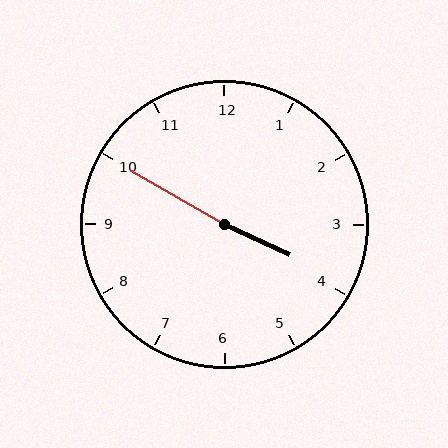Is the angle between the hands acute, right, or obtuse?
It is obtuse.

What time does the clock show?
3:50.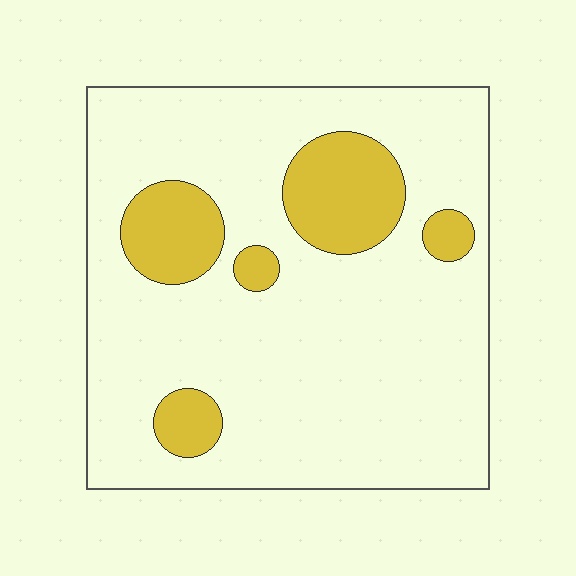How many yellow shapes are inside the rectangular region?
5.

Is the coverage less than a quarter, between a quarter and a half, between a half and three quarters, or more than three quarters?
Less than a quarter.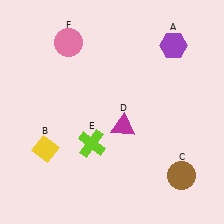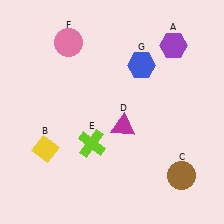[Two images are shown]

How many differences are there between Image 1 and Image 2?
There is 1 difference between the two images.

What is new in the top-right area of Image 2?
A blue hexagon (G) was added in the top-right area of Image 2.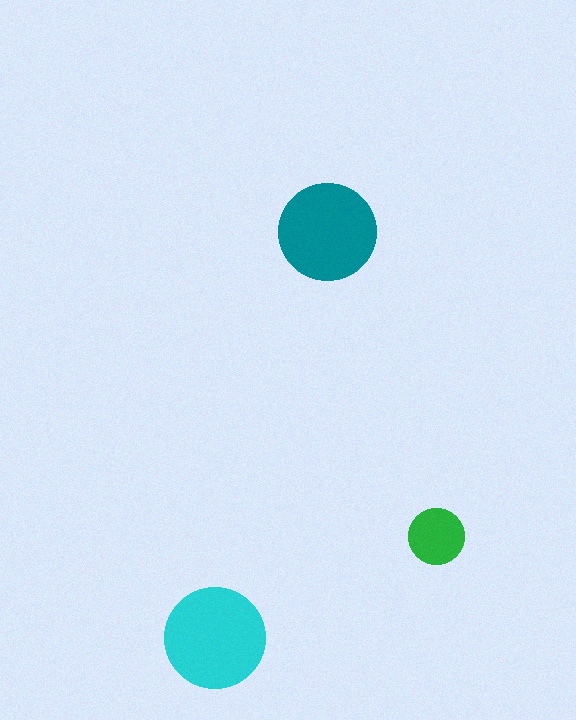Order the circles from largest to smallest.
the cyan one, the teal one, the green one.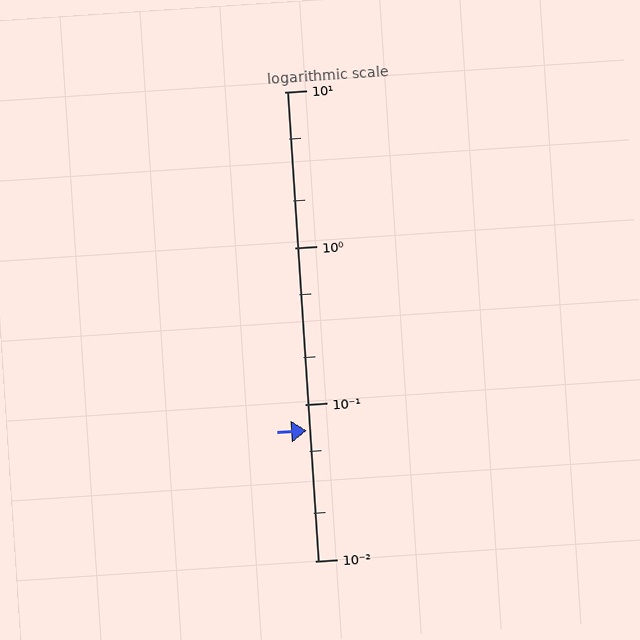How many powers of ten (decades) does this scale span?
The scale spans 3 decades, from 0.01 to 10.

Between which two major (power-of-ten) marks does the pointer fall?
The pointer is between 0.01 and 0.1.